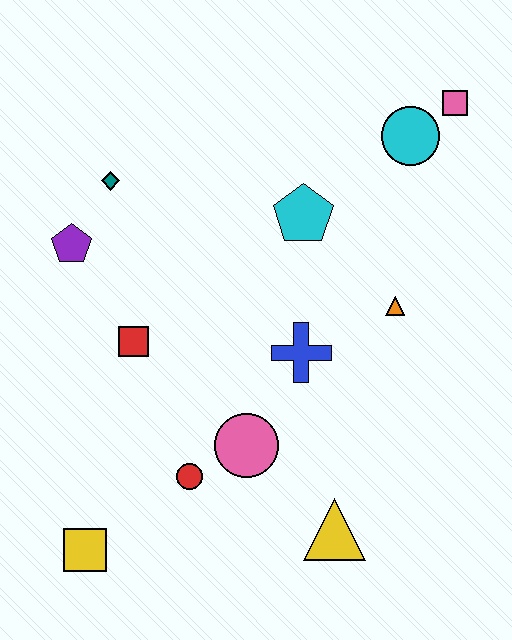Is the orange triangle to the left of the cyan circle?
Yes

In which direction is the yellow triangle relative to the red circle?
The yellow triangle is to the right of the red circle.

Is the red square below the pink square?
Yes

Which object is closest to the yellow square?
The red circle is closest to the yellow square.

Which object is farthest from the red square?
The pink square is farthest from the red square.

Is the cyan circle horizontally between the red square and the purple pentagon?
No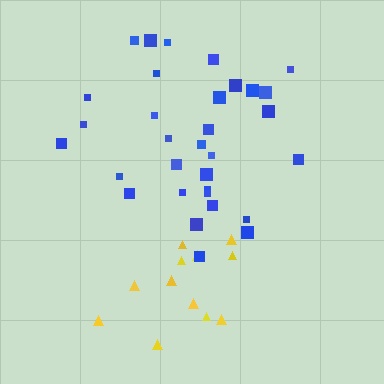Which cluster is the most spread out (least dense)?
Yellow.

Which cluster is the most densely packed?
Blue.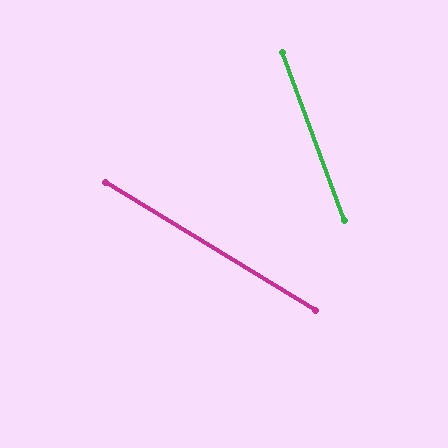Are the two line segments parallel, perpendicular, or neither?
Neither parallel nor perpendicular — they differ by about 39°.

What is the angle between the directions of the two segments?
Approximately 39 degrees.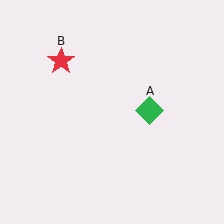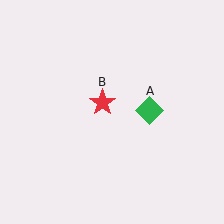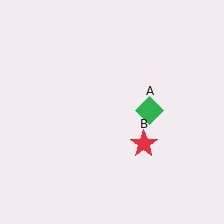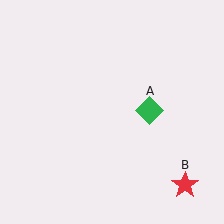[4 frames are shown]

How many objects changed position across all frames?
1 object changed position: red star (object B).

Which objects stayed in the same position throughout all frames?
Green diamond (object A) remained stationary.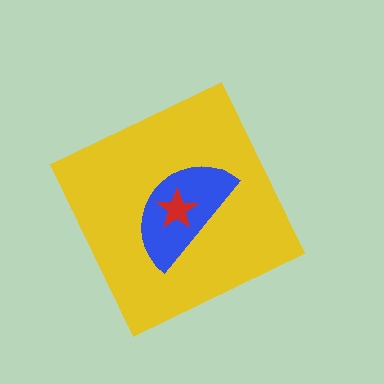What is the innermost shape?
The red star.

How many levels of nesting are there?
3.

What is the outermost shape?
The yellow diamond.